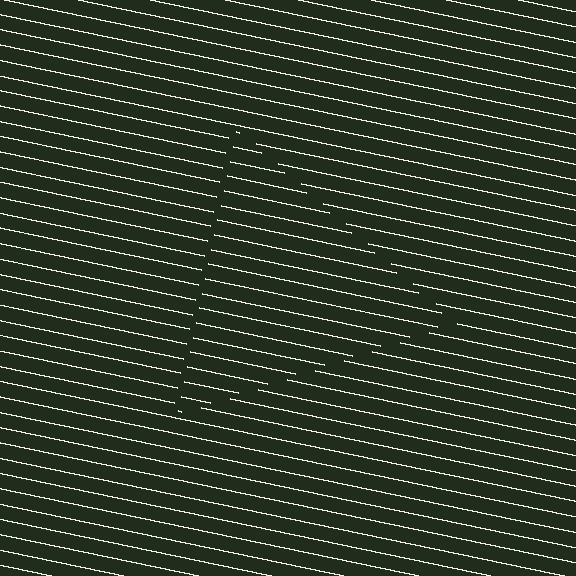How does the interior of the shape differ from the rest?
The interior of the shape contains the same grating, shifted by half a period — the contour is defined by the phase discontinuity where line-ends from the inner and outer gratings abut.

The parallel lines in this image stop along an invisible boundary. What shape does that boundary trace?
An illusory triangle. The interior of the shape contains the same grating, shifted by half a period — the contour is defined by the phase discontinuity where line-ends from the inner and outer gratings abut.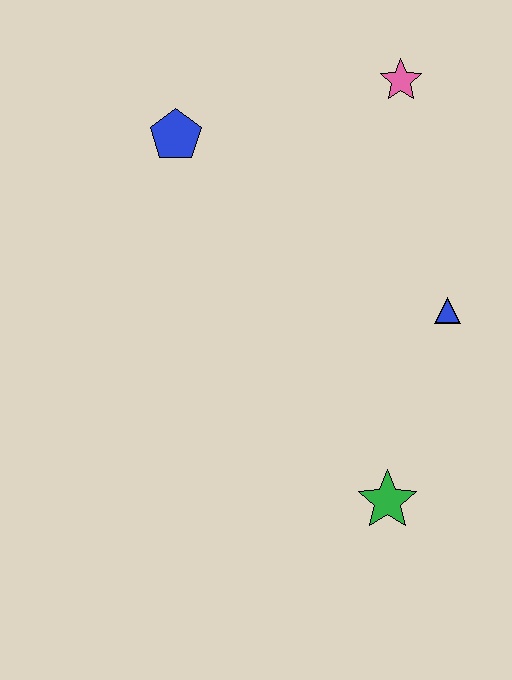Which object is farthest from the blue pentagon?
The green star is farthest from the blue pentagon.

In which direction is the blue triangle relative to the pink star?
The blue triangle is below the pink star.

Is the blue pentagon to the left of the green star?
Yes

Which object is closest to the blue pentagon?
The pink star is closest to the blue pentagon.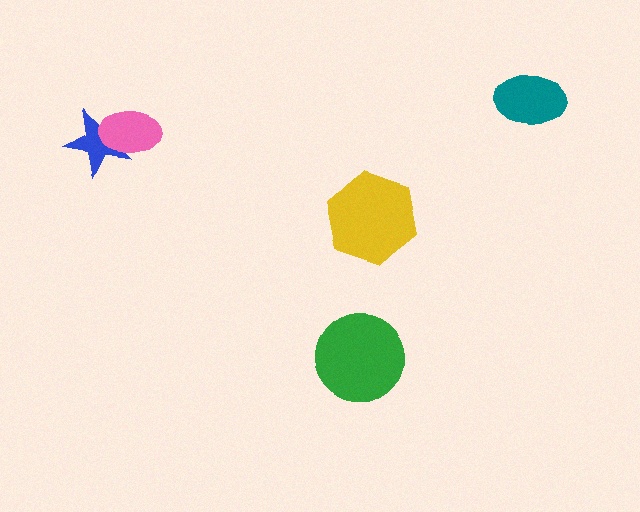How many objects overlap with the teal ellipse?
0 objects overlap with the teal ellipse.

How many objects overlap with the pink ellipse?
1 object overlaps with the pink ellipse.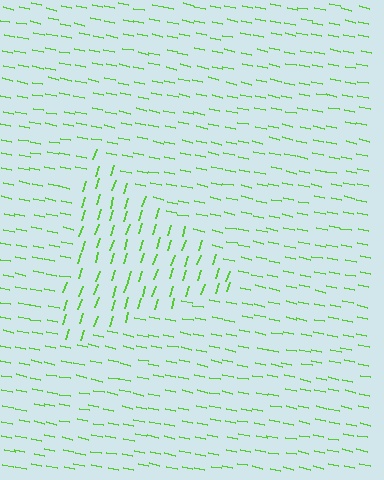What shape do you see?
I see a triangle.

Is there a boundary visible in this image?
Yes, there is a texture boundary formed by a change in line orientation.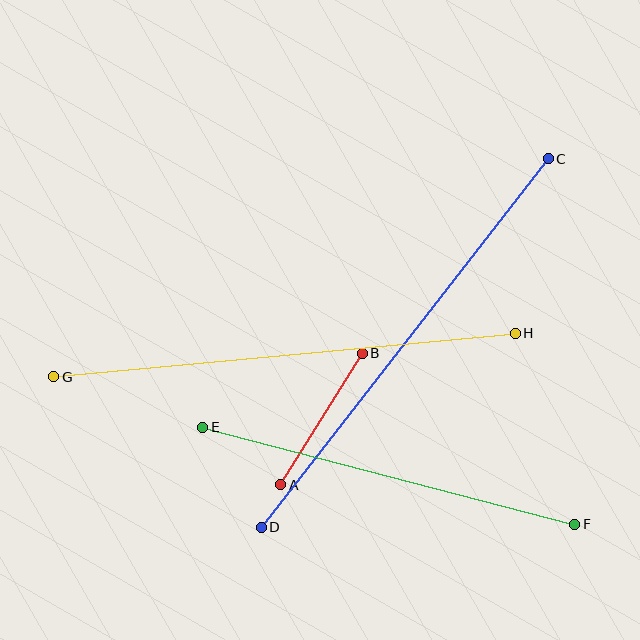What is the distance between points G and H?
The distance is approximately 464 pixels.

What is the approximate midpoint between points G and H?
The midpoint is at approximately (285, 355) pixels.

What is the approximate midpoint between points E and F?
The midpoint is at approximately (389, 476) pixels.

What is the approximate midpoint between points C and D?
The midpoint is at approximately (405, 343) pixels.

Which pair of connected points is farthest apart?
Points C and D are farthest apart.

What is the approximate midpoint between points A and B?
The midpoint is at approximately (322, 419) pixels.